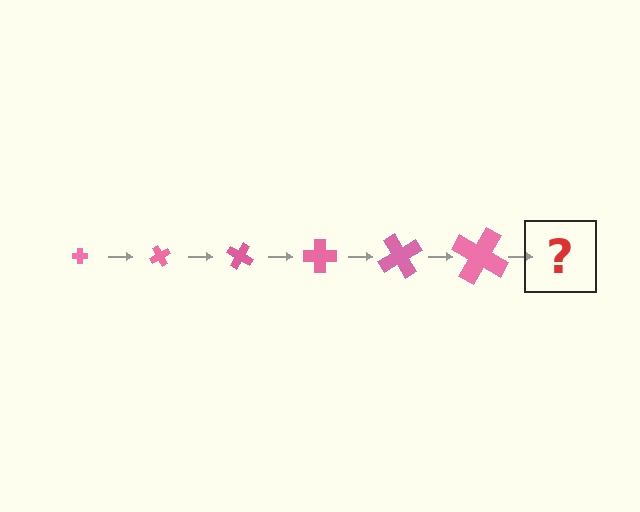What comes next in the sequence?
The next element should be a cross, larger than the previous one and rotated 360 degrees from the start.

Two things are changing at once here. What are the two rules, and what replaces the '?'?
The two rules are that the cross grows larger each step and it rotates 60 degrees each step. The '?' should be a cross, larger than the previous one and rotated 360 degrees from the start.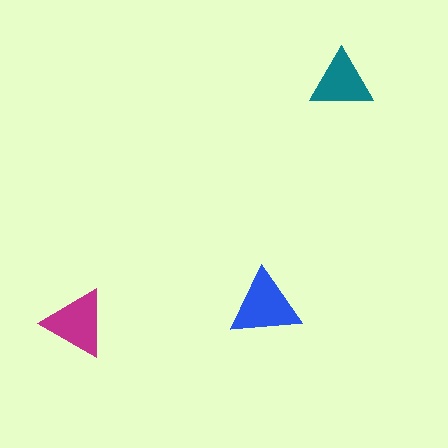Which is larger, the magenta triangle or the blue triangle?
The blue one.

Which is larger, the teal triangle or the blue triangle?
The blue one.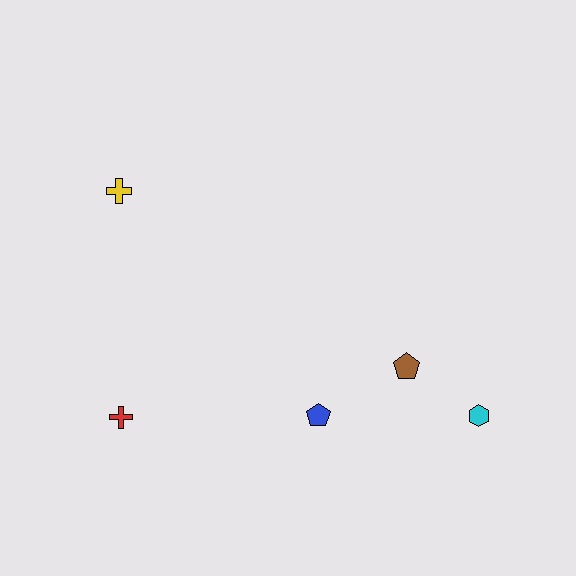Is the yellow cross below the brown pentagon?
No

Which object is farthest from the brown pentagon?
The yellow cross is farthest from the brown pentagon.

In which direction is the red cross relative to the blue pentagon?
The red cross is to the left of the blue pentagon.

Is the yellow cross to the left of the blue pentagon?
Yes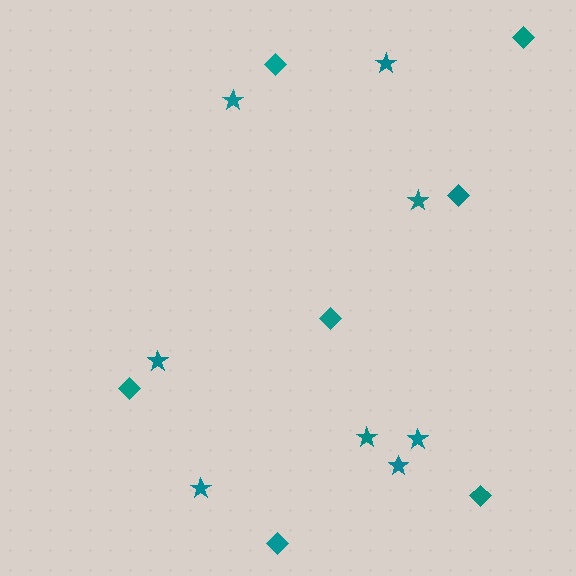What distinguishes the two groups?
There are 2 groups: one group of diamonds (7) and one group of stars (8).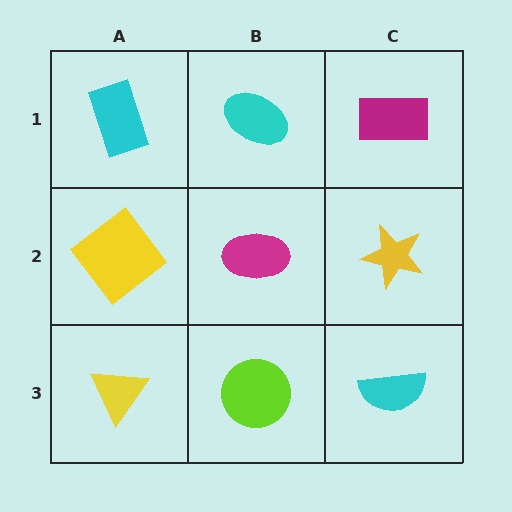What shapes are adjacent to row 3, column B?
A magenta ellipse (row 2, column B), a yellow triangle (row 3, column A), a cyan semicircle (row 3, column C).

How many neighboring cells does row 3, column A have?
2.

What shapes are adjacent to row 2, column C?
A magenta rectangle (row 1, column C), a cyan semicircle (row 3, column C), a magenta ellipse (row 2, column B).